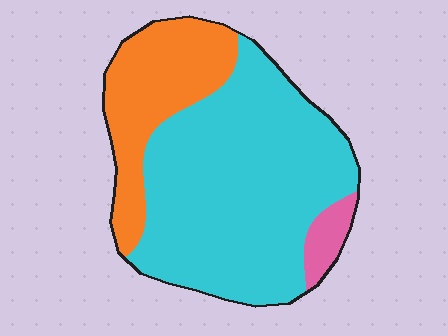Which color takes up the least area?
Pink, at roughly 5%.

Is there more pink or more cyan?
Cyan.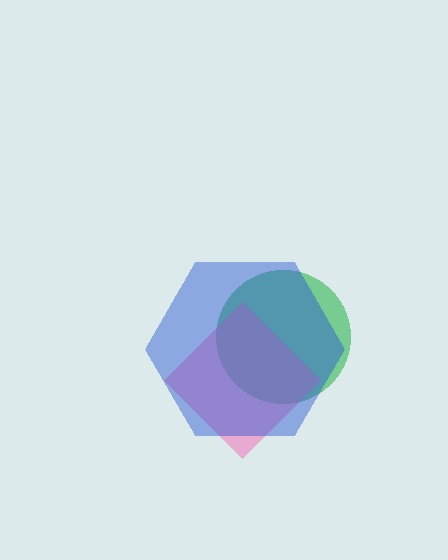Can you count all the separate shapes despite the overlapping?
Yes, there are 3 separate shapes.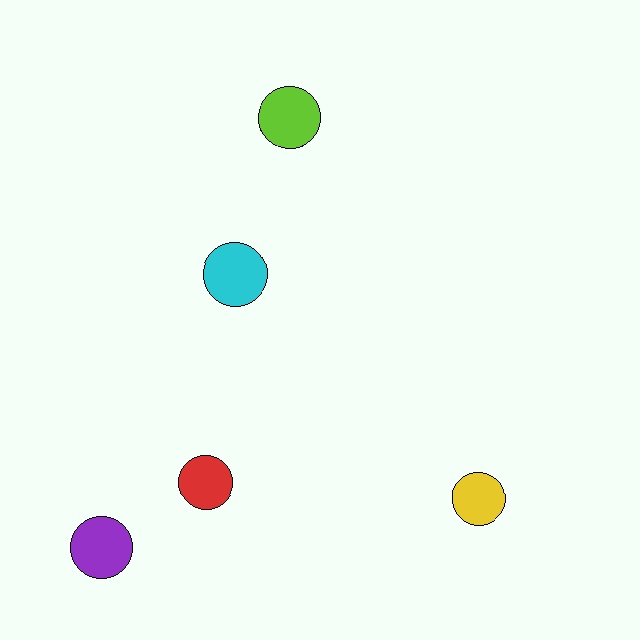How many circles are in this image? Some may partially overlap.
There are 5 circles.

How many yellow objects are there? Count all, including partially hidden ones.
There is 1 yellow object.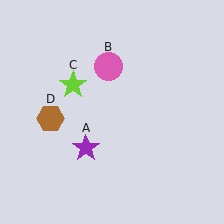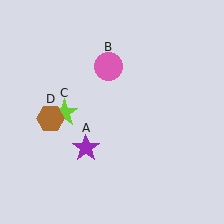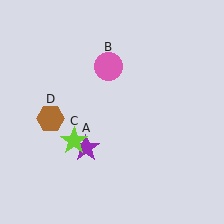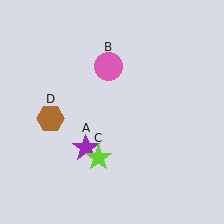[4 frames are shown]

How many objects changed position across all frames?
1 object changed position: lime star (object C).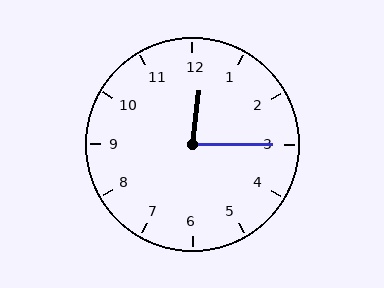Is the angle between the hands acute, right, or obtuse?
It is acute.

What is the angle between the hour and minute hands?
Approximately 82 degrees.